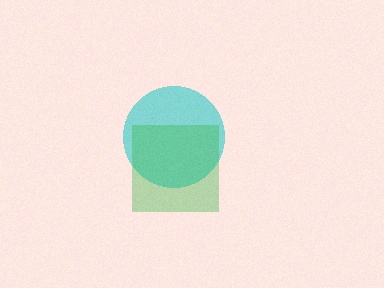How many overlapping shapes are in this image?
There are 2 overlapping shapes in the image.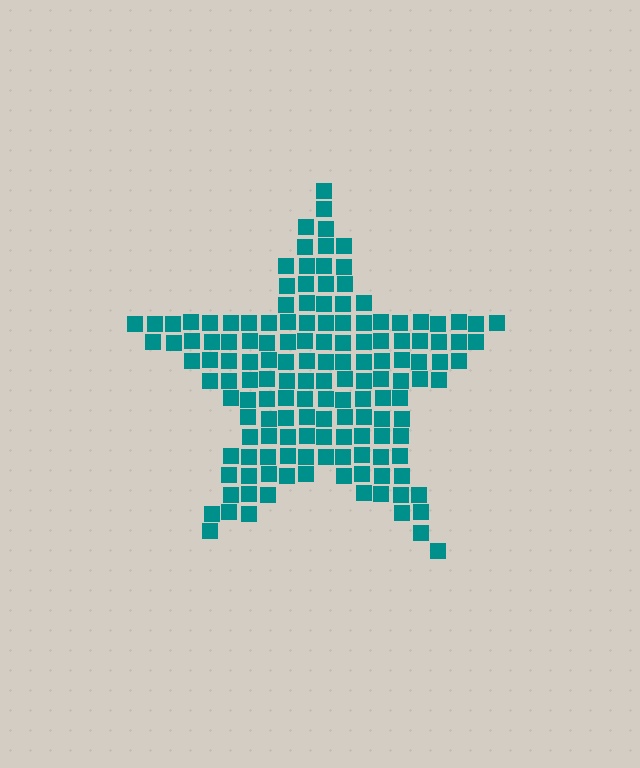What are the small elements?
The small elements are squares.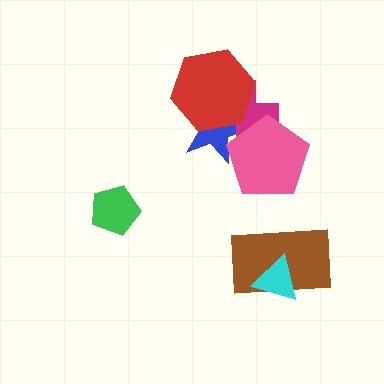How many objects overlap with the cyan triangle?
1 object overlaps with the cyan triangle.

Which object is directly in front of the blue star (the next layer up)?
The magenta cross is directly in front of the blue star.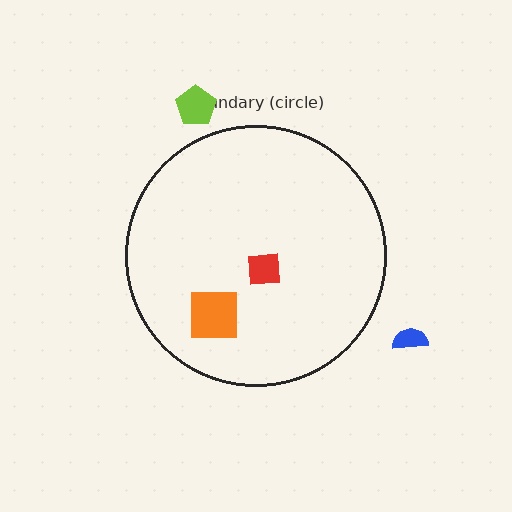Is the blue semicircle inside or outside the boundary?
Outside.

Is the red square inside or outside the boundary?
Inside.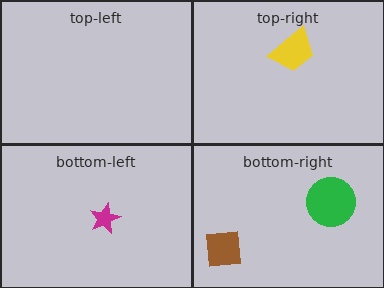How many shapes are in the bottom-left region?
1.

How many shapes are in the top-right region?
1.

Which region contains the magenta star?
The bottom-left region.